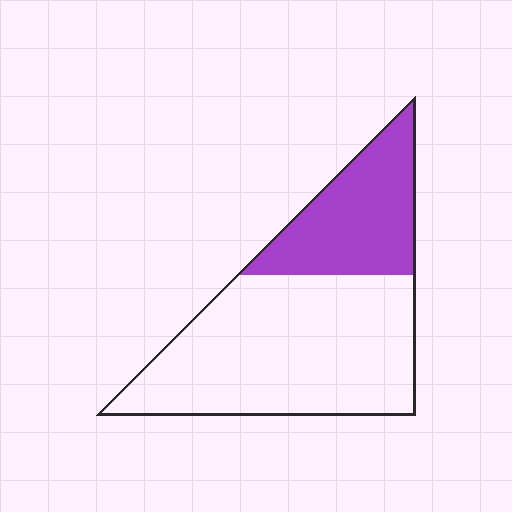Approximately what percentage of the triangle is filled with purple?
Approximately 30%.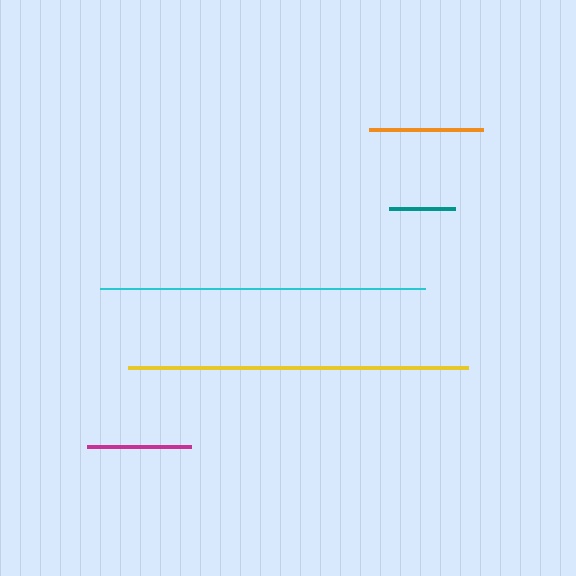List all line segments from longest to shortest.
From longest to shortest: yellow, cyan, orange, magenta, teal.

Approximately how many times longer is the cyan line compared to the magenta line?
The cyan line is approximately 3.1 times the length of the magenta line.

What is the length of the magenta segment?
The magenta segment is approximately 104 pixels long.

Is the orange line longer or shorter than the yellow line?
The yellow line is longer than the orange line.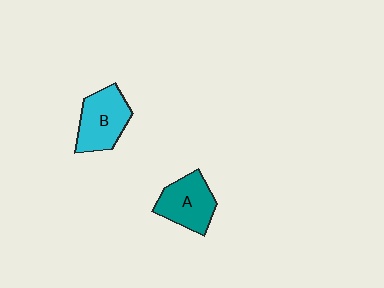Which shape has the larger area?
Shape B (cyan).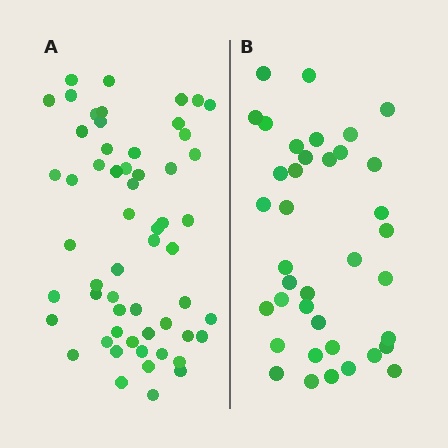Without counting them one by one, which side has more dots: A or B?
Region A (the left region) has more dots.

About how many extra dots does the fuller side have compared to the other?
Region A has approximately 20 more dots than region B.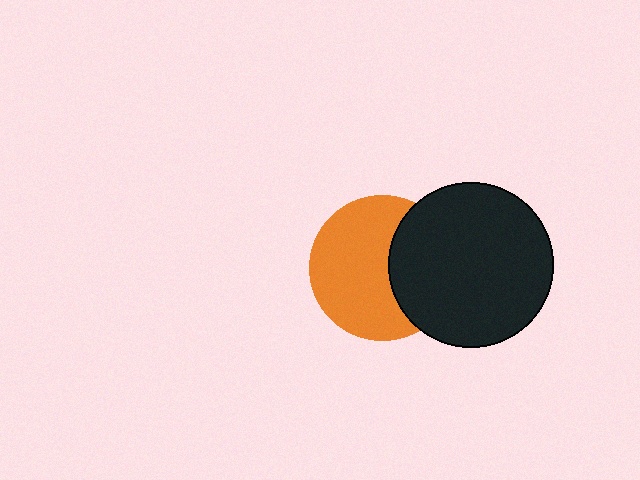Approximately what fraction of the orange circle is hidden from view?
Roughly 36% of the orange circle is hidden behind the black circle.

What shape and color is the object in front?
The object in front is a black circle.